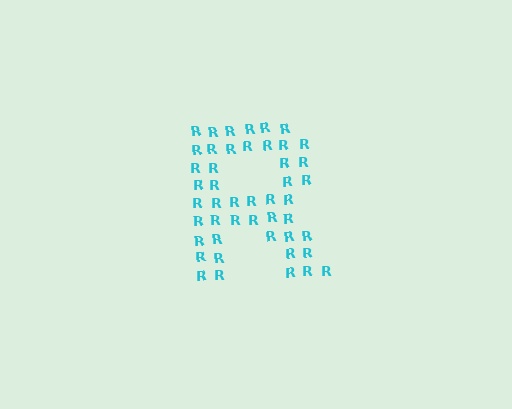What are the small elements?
The small elements are letter R's.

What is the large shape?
The large shape is the letter R.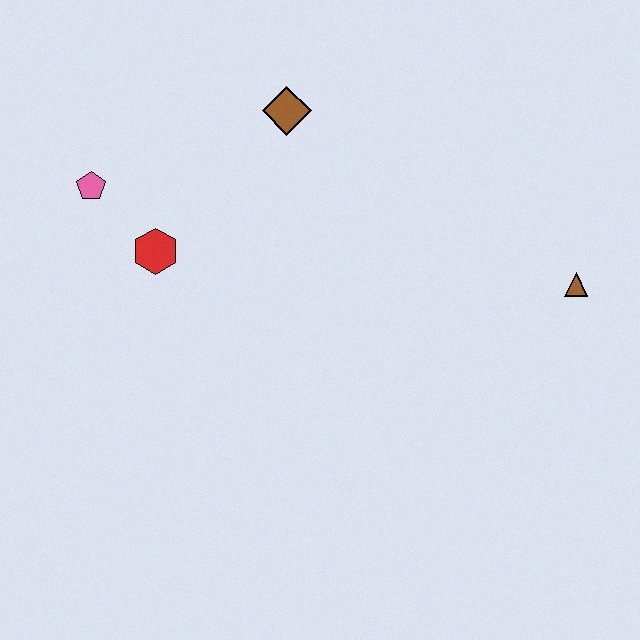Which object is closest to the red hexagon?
The pink pentagon is closest to the red hexagon.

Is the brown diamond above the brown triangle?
Yes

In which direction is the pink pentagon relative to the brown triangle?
The pink pentagon is to the left of the brown triangle.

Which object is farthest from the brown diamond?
The brown triangle is farthest from the brown diamond.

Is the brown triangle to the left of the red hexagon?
No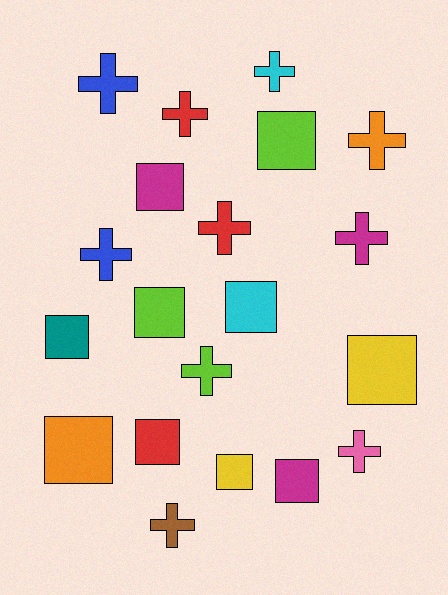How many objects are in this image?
There are 20 objects.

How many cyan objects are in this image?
There are 2 cyan objects.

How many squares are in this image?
There are 10 squares.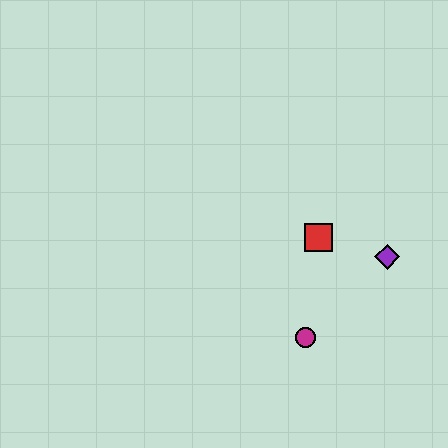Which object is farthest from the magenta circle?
The purple diamond is farthest from the magenta circle.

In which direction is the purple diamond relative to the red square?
The purple diamond is to the right of the red square.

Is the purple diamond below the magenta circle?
No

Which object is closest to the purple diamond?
The red square is closest to the purple diamond.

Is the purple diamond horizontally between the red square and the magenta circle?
No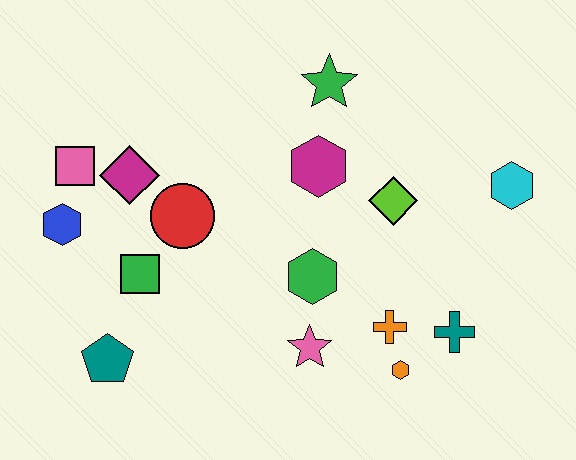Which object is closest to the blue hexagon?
The pink square is closest to the blue hexagon.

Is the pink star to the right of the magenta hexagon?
No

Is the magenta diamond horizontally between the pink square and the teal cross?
Yes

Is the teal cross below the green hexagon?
Yes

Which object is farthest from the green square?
The cyan hexagon is farthest from the green square.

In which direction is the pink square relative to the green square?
The pink square is above the green square.